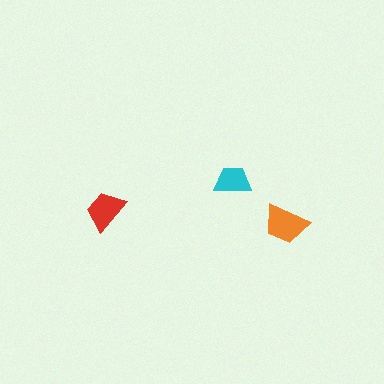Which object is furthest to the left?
The red trapezoid is leftmost.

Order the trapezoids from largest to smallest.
the orange one, the red one, the cyan one.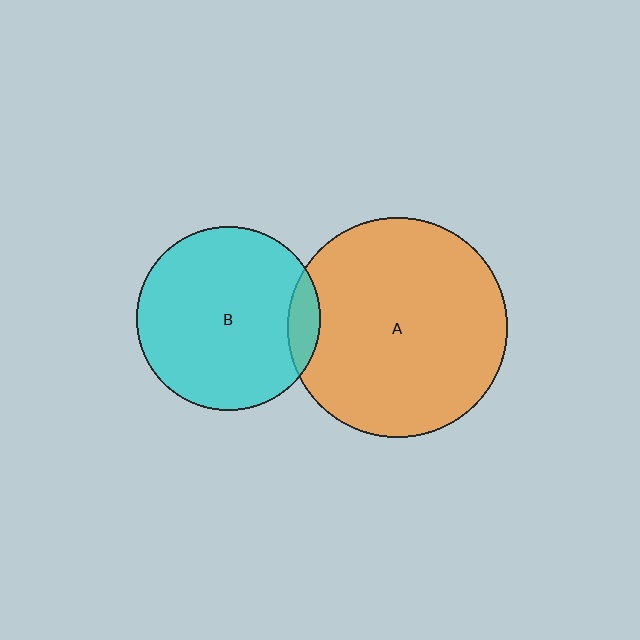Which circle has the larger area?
Circle A (orange).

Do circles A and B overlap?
Yes.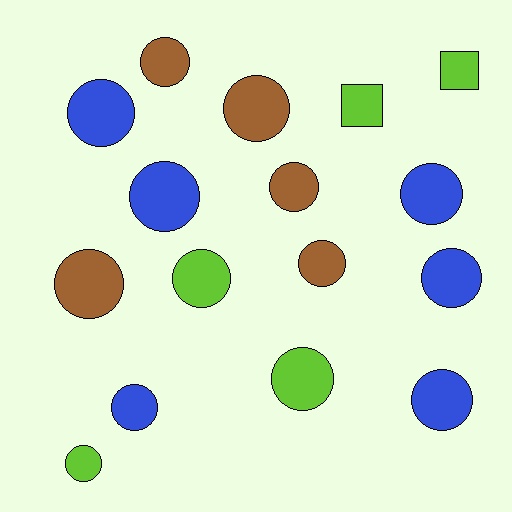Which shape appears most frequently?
Circle, with 14 objects.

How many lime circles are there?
There are 3 lime circles.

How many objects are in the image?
There are 16 objects.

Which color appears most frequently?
Blue, with 6 objects.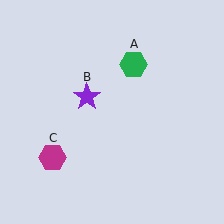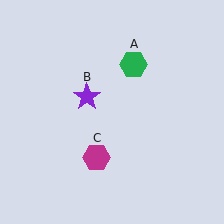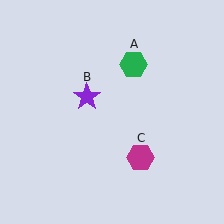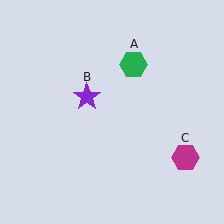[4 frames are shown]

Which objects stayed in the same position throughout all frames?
Green hexagon (object A) and purple star (object B) remained stationary.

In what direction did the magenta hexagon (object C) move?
The magenta hexagon (object C) moved right.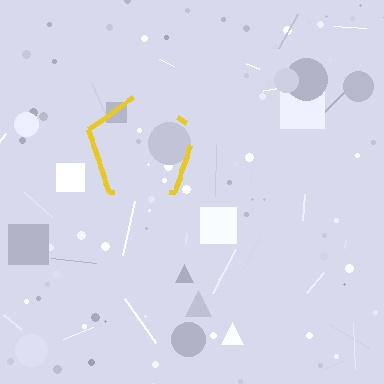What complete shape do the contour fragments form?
The contour fragments form a pentagon.